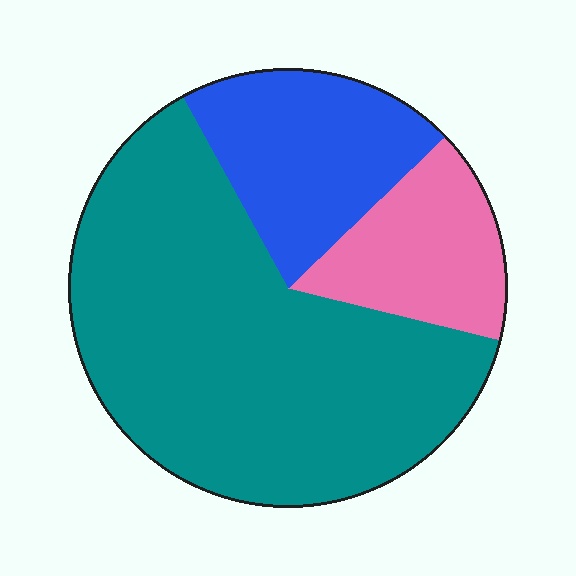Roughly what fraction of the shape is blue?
Blue covers about 20% of the shape.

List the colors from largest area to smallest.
From largest to smallest: teal, blue, pink.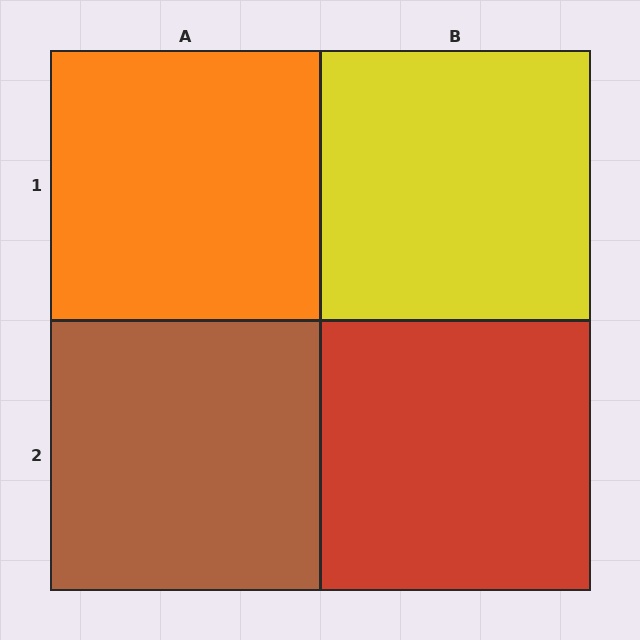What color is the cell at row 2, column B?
Red.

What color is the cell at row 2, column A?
Brown.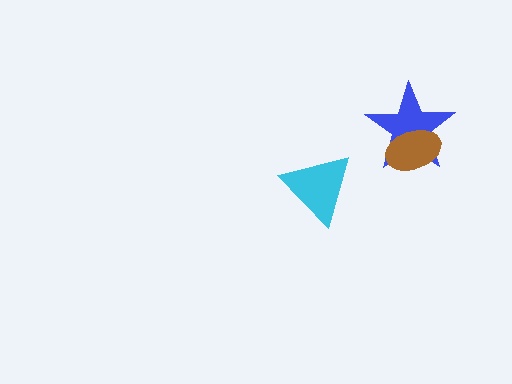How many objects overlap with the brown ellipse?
1 object overlaps with the brown ellipse.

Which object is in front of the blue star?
The brown ellipse is in front of the blue star.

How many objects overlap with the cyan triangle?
0 objects overlap with the cyan triangle.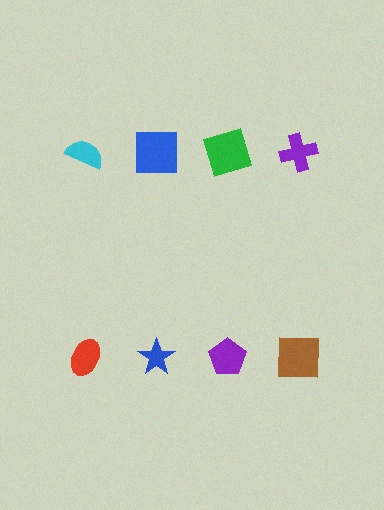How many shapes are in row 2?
4 shapes.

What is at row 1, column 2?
A blue square.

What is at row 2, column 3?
A purple pentagon.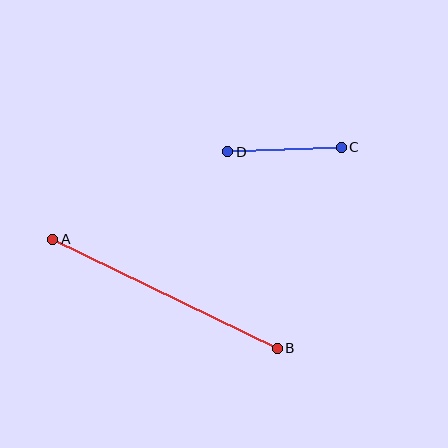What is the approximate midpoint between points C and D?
The midpoint is at approximately (284, 150) pixels.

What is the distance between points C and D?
The distance is approximately 113 pixels.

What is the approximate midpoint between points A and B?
The midpoint is at approximately (165, 294) pixels.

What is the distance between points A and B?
The distance is approximately 249 pixels.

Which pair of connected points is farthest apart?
Points A and B are farthest apart.